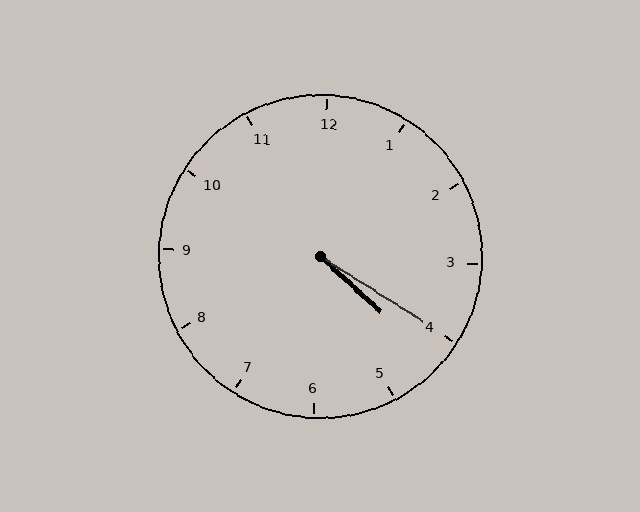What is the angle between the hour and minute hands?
Approximately 10 degrees.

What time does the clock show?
4:20.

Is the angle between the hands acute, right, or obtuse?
It is acute.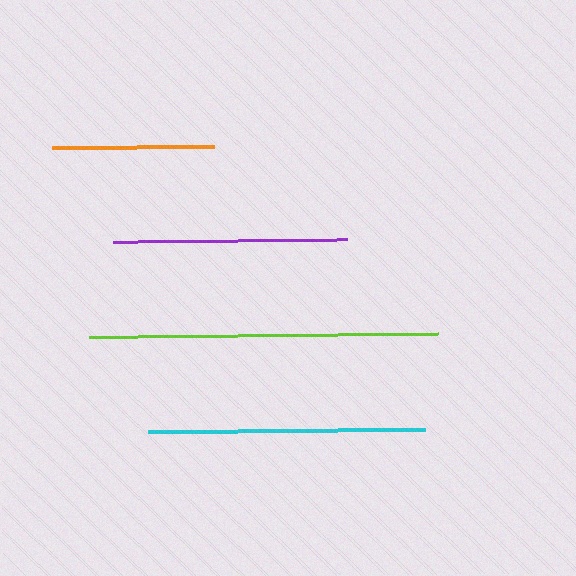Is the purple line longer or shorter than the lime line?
The lime line is longer than the purple line.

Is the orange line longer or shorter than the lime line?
The lime line is longer than the orange line.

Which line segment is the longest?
The lime line is the longest at approximately 350 pixels.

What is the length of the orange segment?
The orange segment is approximately 162 pixels long.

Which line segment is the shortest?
The orange line is the shortest at approximately 162 pixels.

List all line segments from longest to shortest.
From longest to shortest: lime, cyan, purple, orange.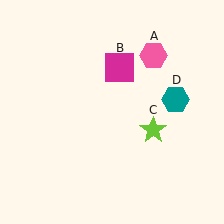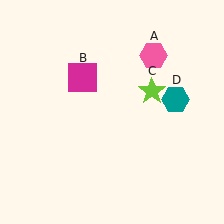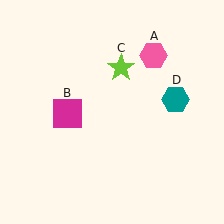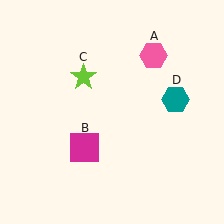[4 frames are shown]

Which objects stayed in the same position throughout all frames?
Pink hexagon (object A) and teal hexagon (object D) remained stationary.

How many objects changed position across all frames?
2 objects changed position: magenta square (object B), lime star (object C).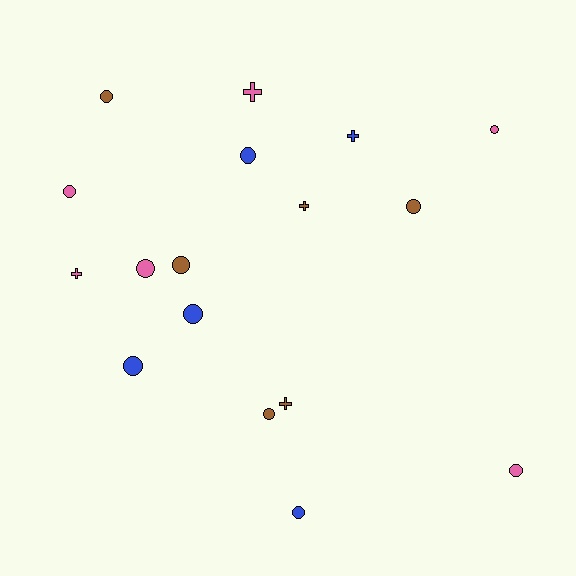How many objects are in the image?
There are 17 objects.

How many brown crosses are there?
There are 2 brown crosses.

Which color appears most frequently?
Pink, with 6 objects.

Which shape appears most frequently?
Circle, with 12 objects.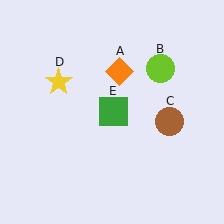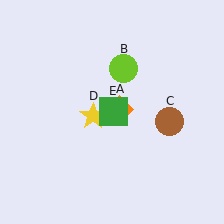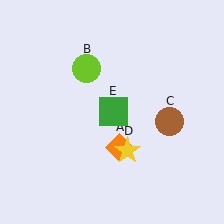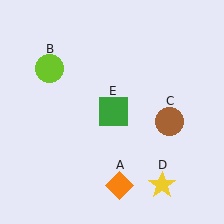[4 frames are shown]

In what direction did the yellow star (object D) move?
The yellow star (object D) moved down and to the right.